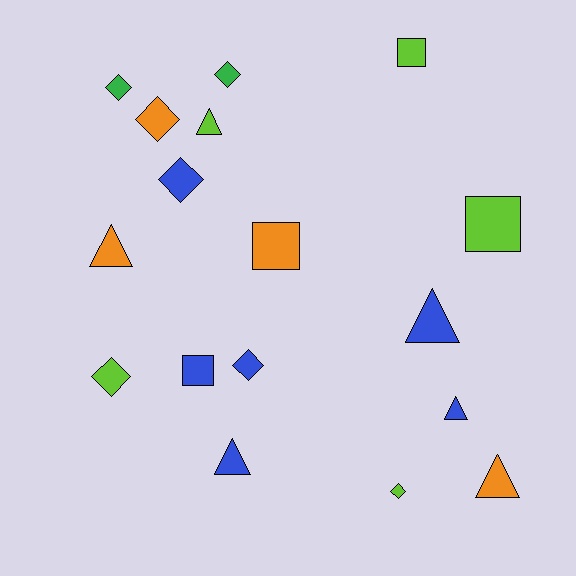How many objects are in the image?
There are 17 objects.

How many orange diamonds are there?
There is 1 orange diamond.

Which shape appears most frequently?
Diamond, with 7 objects.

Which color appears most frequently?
Blue, with 6 objects.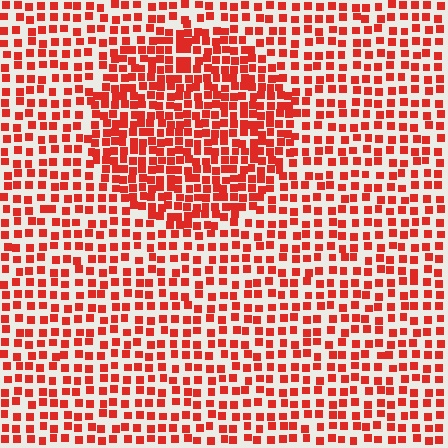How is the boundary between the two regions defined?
The boundary is defined by a change in element density (approximately 1.7x ratio). All elements are the same color, size, and shape.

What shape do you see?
I see a circle.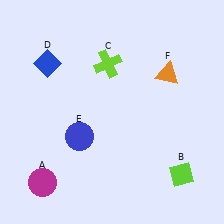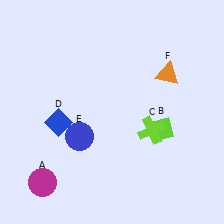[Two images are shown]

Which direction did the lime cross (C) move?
The lime cross (C) moved down.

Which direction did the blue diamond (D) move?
The blue diamond (D) moved down.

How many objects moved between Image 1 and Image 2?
3 objects moved between the two images.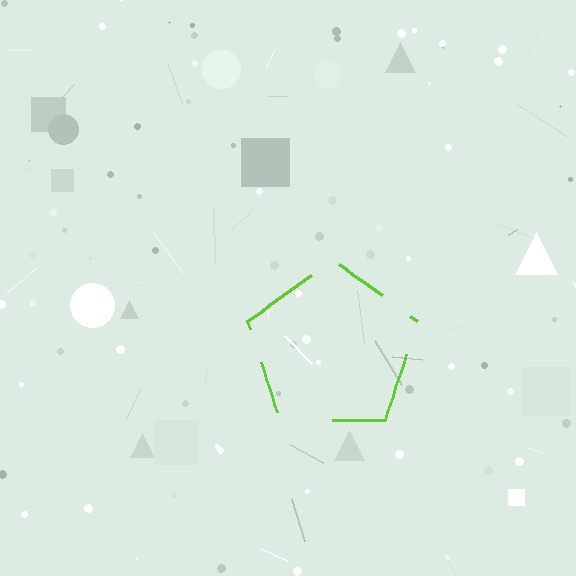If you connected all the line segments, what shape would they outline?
They would outline a pentagon.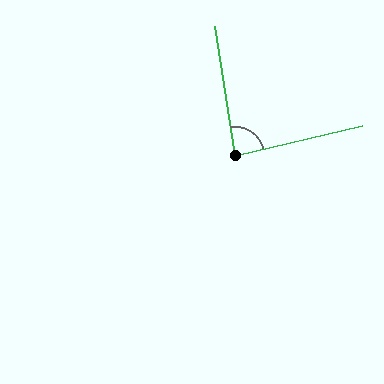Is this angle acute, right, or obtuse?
It is approximately a right angle.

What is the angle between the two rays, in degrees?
Approximately 86 degrees.